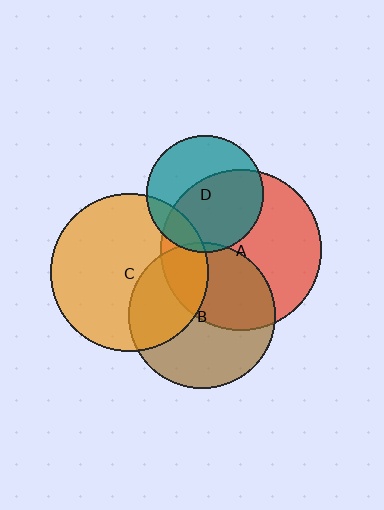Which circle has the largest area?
Circle A (red).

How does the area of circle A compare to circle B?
Approximately 1.2 times.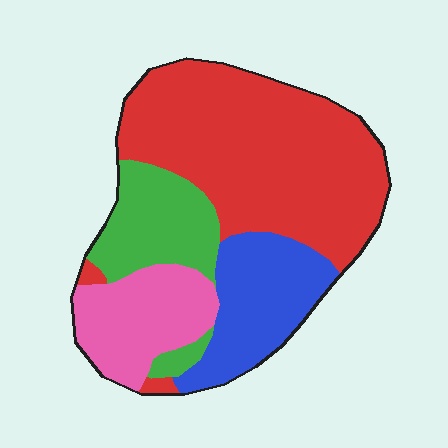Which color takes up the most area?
Red, at roughly 50%.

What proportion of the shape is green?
Green takes up about one sixth (1/6) of the shape.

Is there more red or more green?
Red.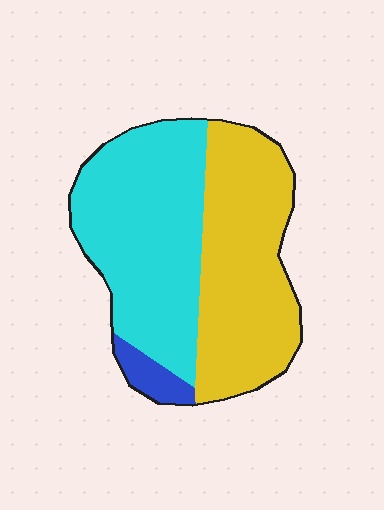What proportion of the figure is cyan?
Cyan takes up between a quarter and a half of the figure.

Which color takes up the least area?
Blue, at roughly 5%.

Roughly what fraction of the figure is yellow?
Yellow covers about 45% of the figure.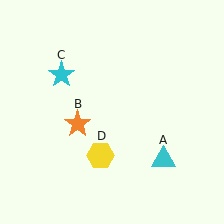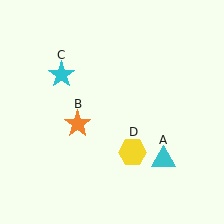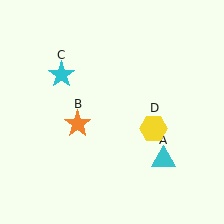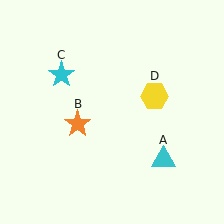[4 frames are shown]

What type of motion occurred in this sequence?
The yellow hexagon (object D) rotated counterclockwise around the center of the scene.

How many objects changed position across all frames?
1 object changed position: yellow hexagon (object D).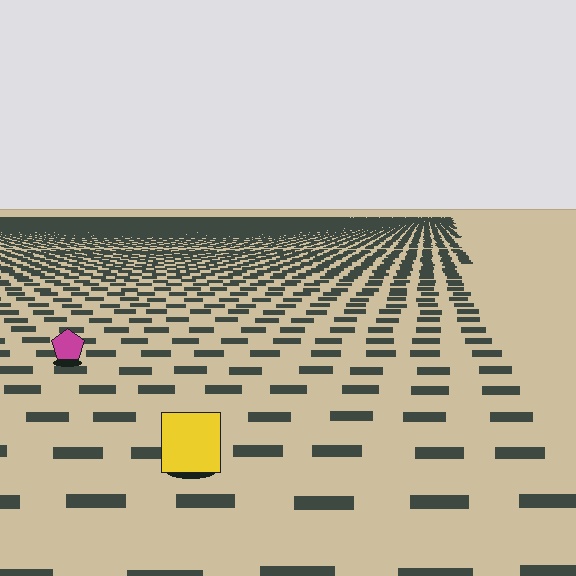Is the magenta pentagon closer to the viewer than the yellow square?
No. The yellow square is closer — you can tell from the texture gradient: the ground texture is coarser near it.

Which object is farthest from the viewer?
The magenta pentagon is farthest from the viewer. It appears smaller and the ground texture around it is denser.